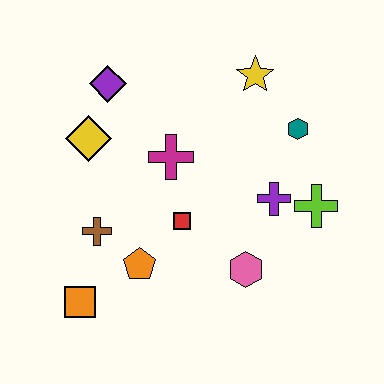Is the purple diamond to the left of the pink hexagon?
Yes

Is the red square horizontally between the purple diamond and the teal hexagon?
Yes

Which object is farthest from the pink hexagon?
The purple diamond is farthest from the pink hexagon.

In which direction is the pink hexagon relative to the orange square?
The pink hexagon is to the right of the orange square.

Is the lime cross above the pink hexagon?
Yes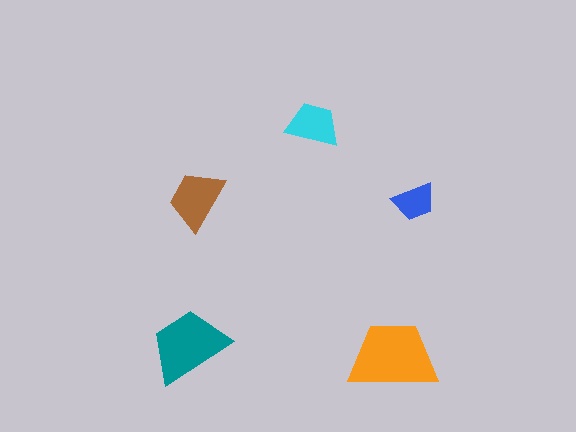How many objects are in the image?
There are 5 objects in the image.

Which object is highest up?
The cyan trapezoid is topmost.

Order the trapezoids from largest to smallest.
the orange one, the teal one, the brown one, the cyan one, the blue one.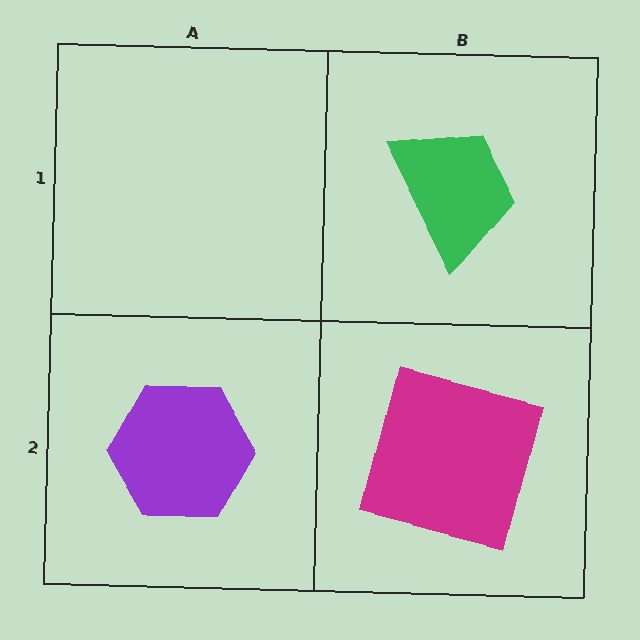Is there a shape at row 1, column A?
No, that cell is empty.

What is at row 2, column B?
A magenta square.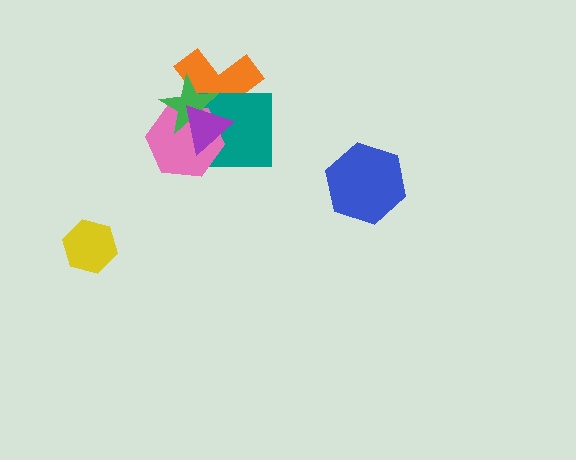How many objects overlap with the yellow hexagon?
0 objects overlap with the yellow hexagon.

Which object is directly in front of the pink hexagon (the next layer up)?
The green star is directly in front of the pink hexagon.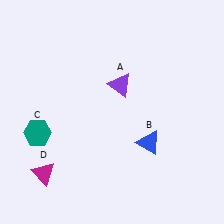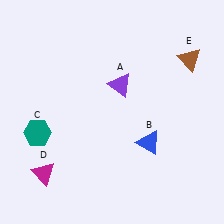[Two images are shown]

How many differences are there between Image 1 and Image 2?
There is 1 difference between the two images.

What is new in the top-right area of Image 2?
A brown triangle (E) was added in the top-right area of Image 2.